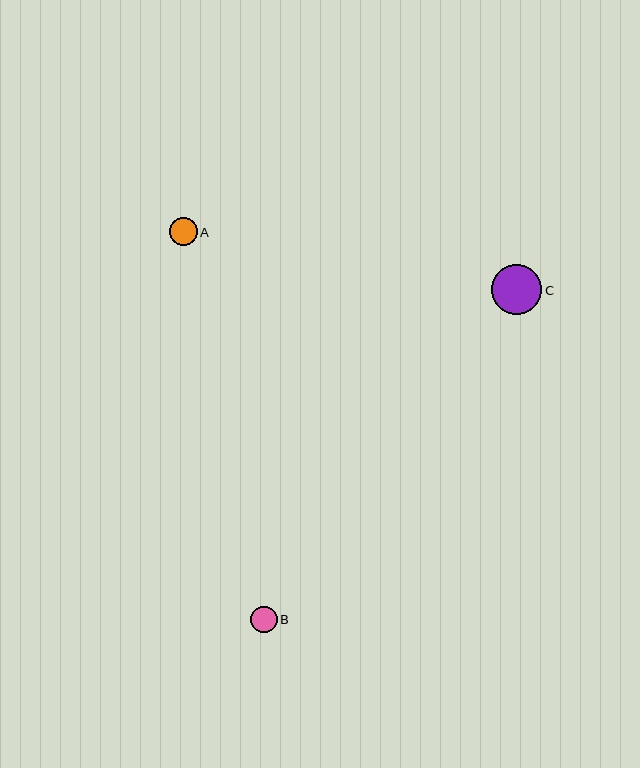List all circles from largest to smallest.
From largest to smallest: C, A, B.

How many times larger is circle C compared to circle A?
Circle C is approximately 1.8 times the size of circle A.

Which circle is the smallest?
Circle B is the smallest with a size of approximately 26 pixels.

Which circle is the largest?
Circle C is the largest with a size of approximately 50 pixels.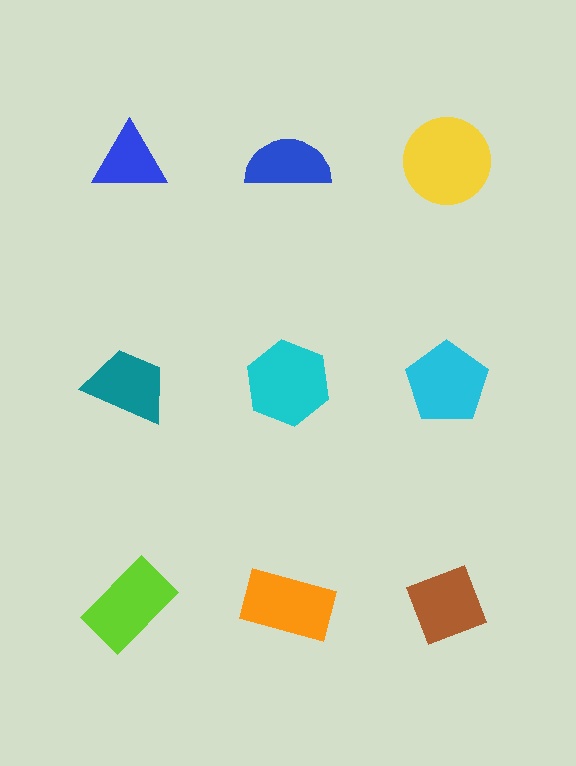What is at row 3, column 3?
A brown diamond.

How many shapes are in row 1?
3 shapes.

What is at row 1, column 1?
A blue triangle.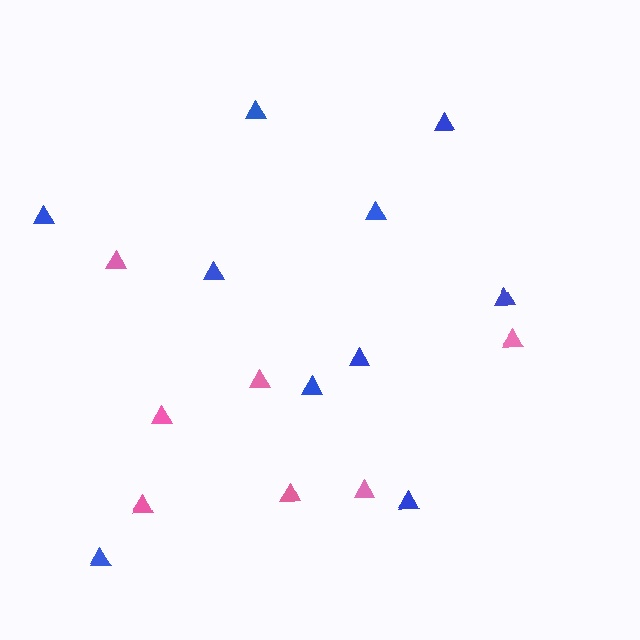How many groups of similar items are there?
There are 2 groups: one group of blue triangles (10) and one group of pink triangles (7).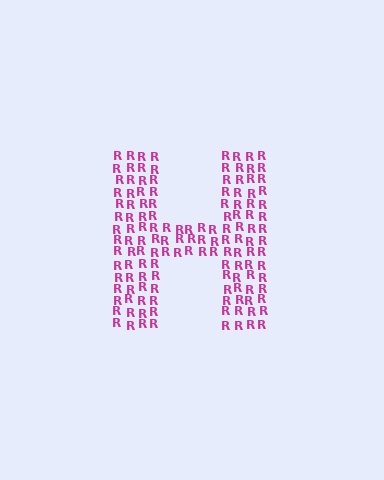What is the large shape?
The large shape is the letter H.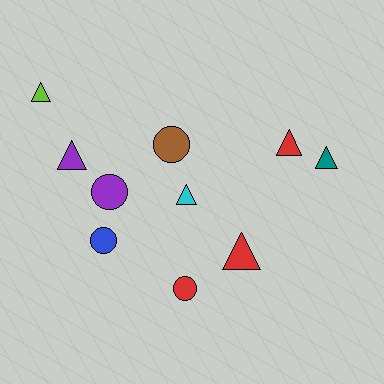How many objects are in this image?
There are 10 objects.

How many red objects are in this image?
There are 3 red objects.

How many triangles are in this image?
There are 6 triangles.